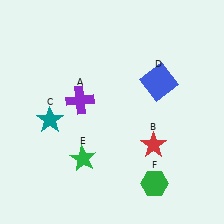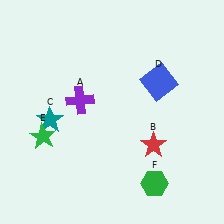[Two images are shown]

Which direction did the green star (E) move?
The green star (E) moved left.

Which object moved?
The green star (E) moved left.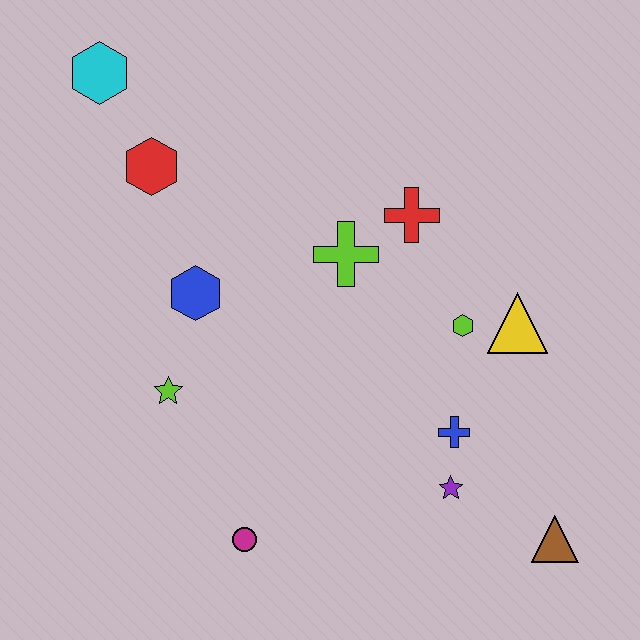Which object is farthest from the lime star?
The brown triangle is farthest from the lime star.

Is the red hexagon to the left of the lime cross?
Yes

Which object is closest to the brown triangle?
The purple star is closest to the brown triangle.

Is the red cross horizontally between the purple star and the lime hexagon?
No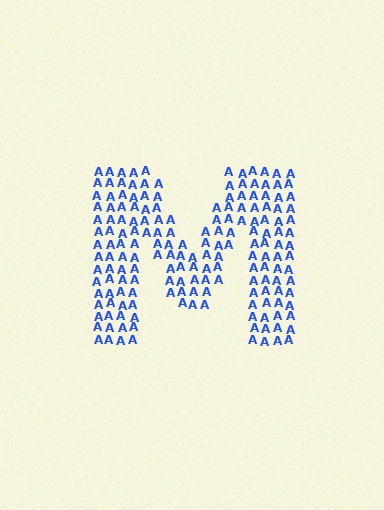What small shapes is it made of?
It is made of small letter A's.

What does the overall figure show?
The overall figure shows the letter M.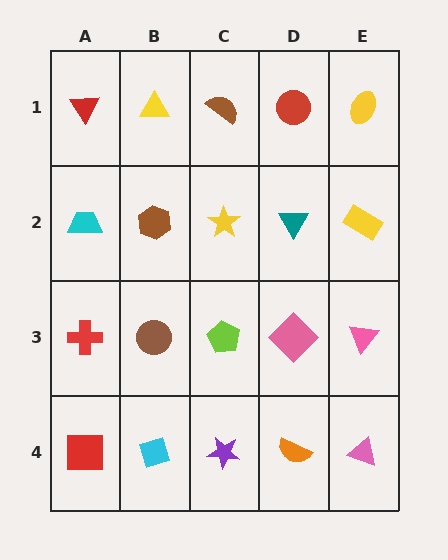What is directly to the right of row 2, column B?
A yellow star.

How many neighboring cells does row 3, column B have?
4.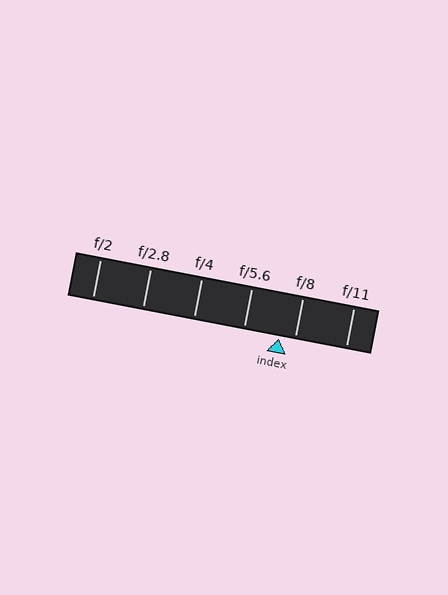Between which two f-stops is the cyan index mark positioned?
The index mark is between f/5.6 and f/8.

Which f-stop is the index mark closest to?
The index mark is closest to f/8.